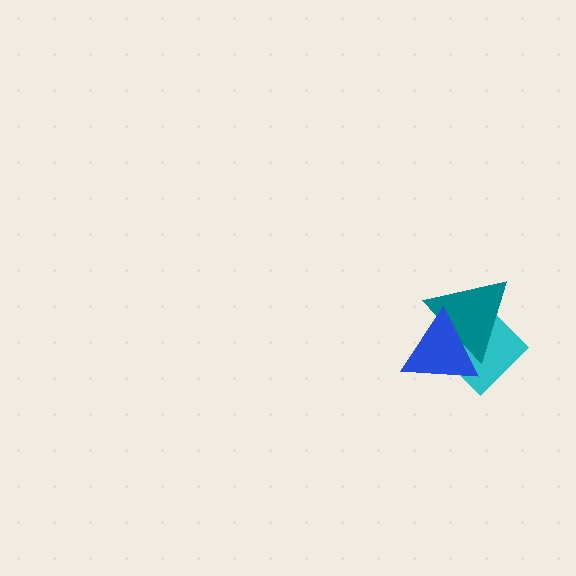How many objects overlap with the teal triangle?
2 objects overlap with the teal triangle.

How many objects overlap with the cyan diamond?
2 objects overlap with the cyan diamond.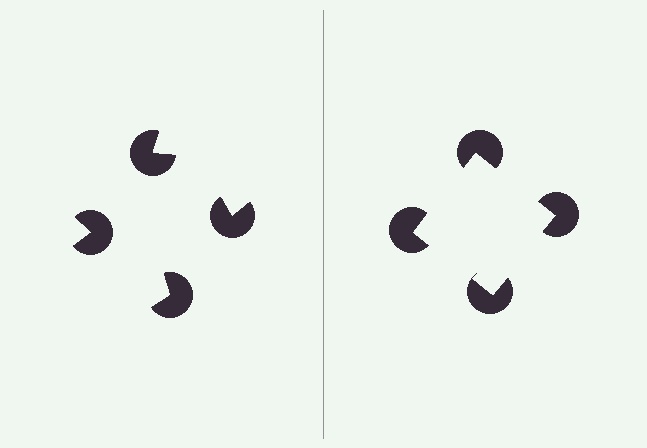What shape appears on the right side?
An illusory square.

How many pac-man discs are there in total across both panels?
8 — 4 on each side.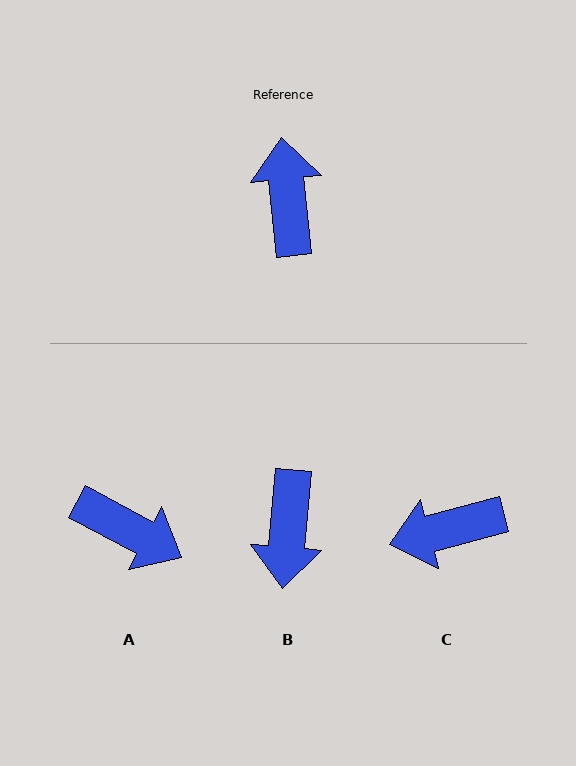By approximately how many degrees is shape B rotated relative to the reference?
Approximately 169 degrees counter-clockwise.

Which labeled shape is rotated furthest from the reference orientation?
B, about 169 degrees away.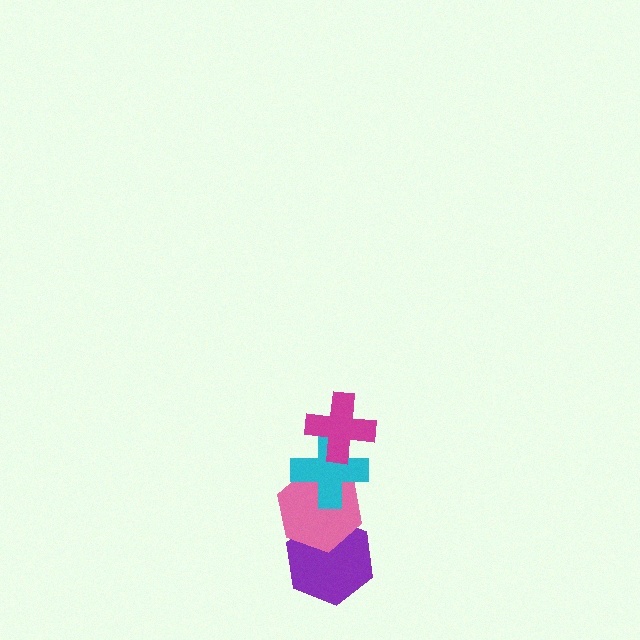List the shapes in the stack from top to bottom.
From top to bottom: the magenta cross, the cyan cross, the pink hexagon, the purple hexagon.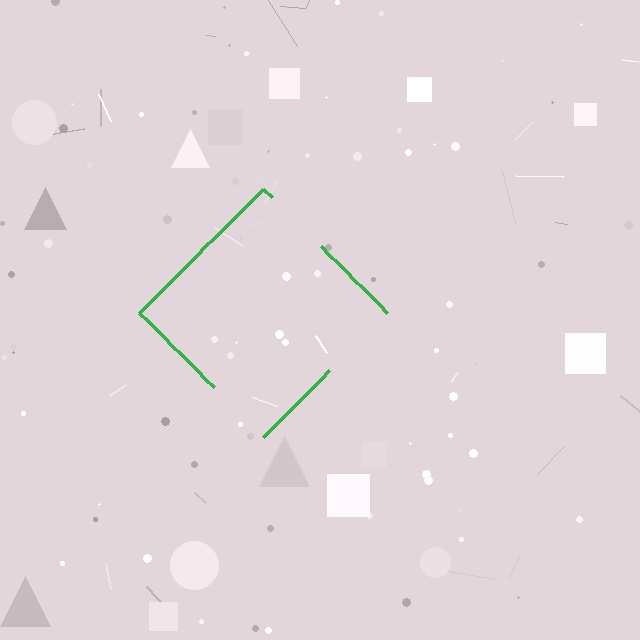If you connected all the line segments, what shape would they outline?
They would outline a diamond.